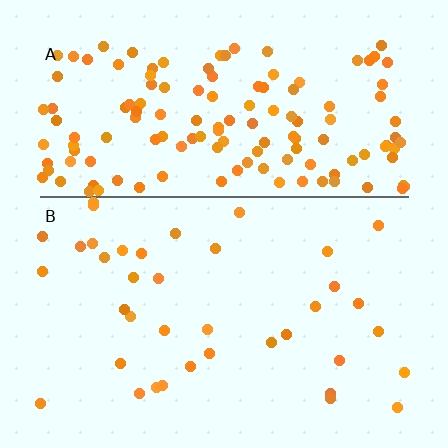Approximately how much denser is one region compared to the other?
Approximately 3.8× — region A over region B.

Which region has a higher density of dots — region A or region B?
A (the top).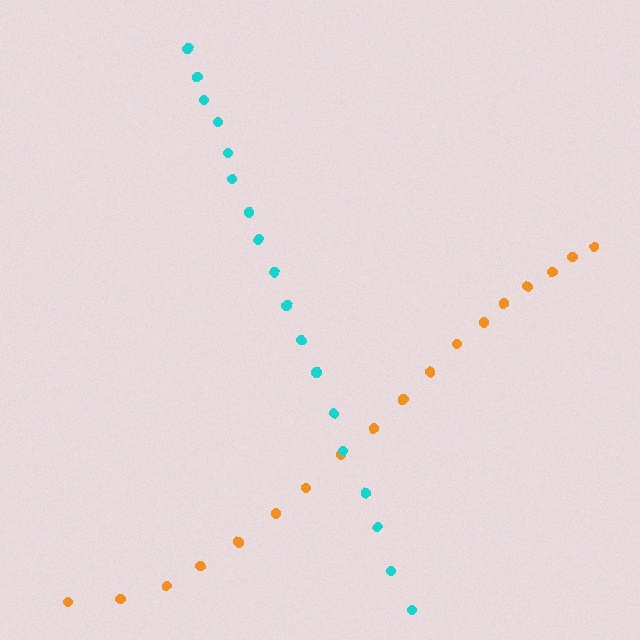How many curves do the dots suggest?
There are 2 distinct paths.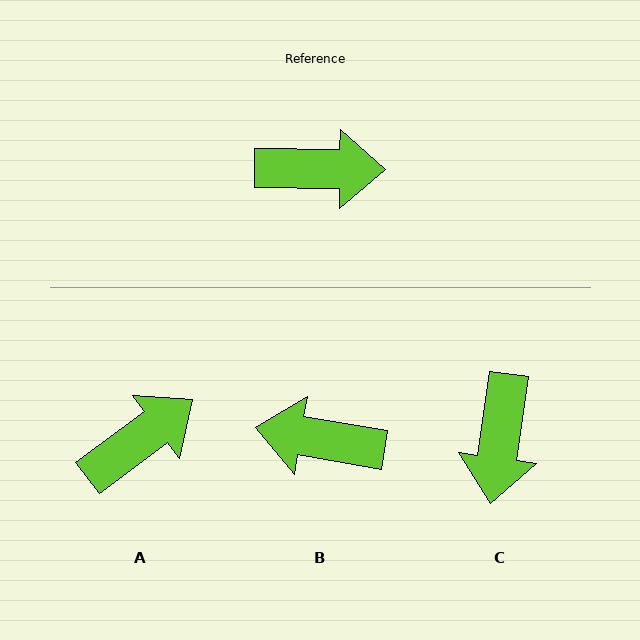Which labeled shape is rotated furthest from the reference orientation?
B, about 171 degrees away.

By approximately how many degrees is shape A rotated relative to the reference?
Approximately 37 degrees counter-clockwise.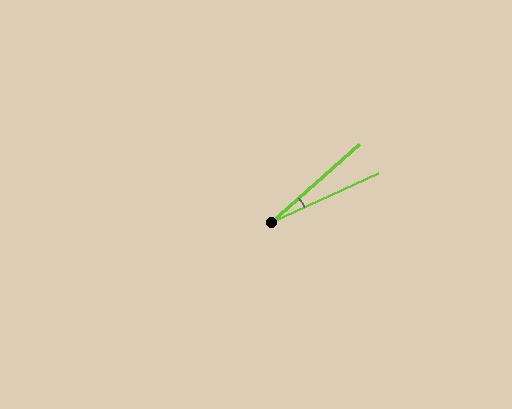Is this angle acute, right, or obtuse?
It is acute.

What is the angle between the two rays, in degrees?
Approximately 17 degrees.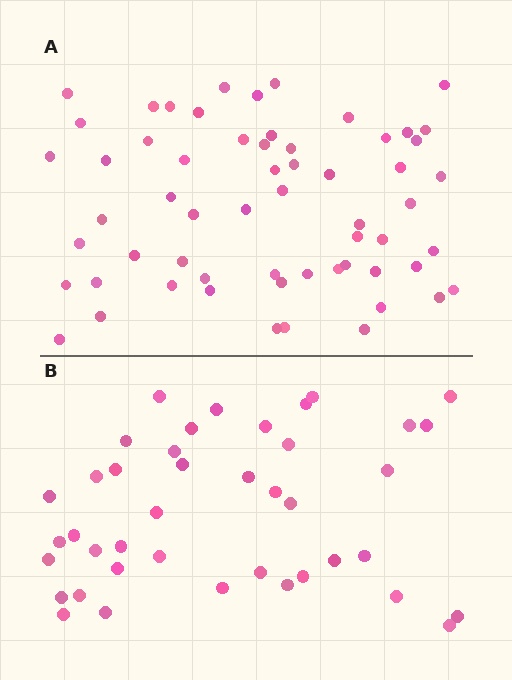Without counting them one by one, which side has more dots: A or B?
Region A (the top region) has more dots.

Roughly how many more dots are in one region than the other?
Region A has approximately 20 more dots than region B.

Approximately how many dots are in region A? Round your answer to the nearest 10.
About 60 dots.